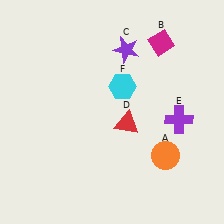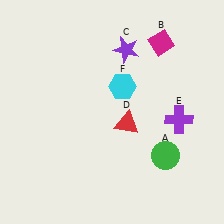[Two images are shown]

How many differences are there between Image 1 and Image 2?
There is 1 difference between the two images.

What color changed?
The circle (A) changed from orange in Image 1 to green in Image 2.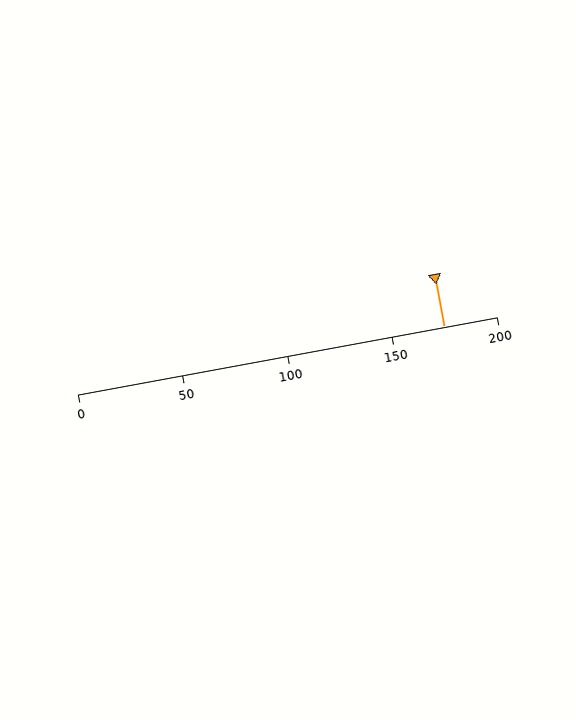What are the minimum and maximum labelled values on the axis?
The axis runs from 0 to 200.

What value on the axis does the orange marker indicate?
The marker indicates approximately 175.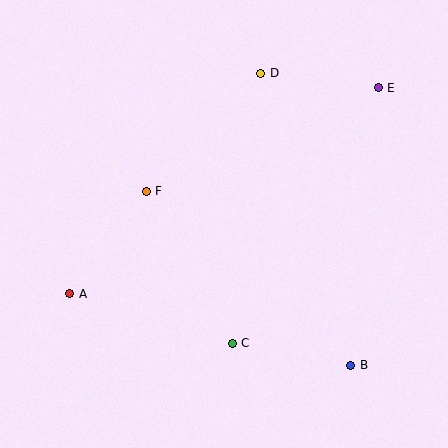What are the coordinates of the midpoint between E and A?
The midpoint between E and A is at (224, 191).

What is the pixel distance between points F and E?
The distance between F and E is 254 pixels.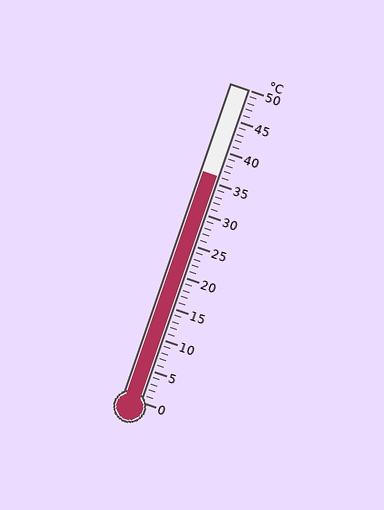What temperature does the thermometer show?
The thermometer shows approximately 36°C.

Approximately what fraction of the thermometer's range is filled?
The thermometer is filled to approximately 70% of its range.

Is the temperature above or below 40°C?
The temperature is below 40°C.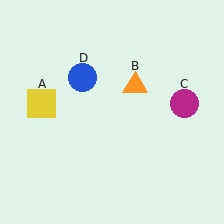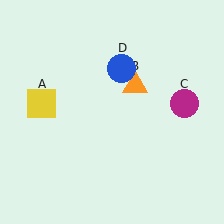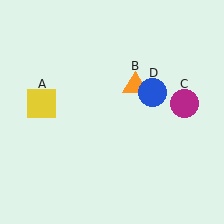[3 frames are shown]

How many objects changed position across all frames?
1 object changed position: blue circle (object D).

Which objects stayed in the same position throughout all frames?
Yellow square (object A) and orange triangle (object B) and magenta circle (object C) remained stationary.